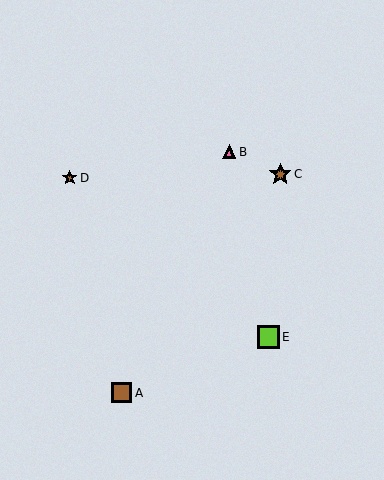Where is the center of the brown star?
The center of the brown star is at (70, 178).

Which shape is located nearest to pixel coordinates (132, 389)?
The brown square (labeled A) at (122, 393) is nearest to that location.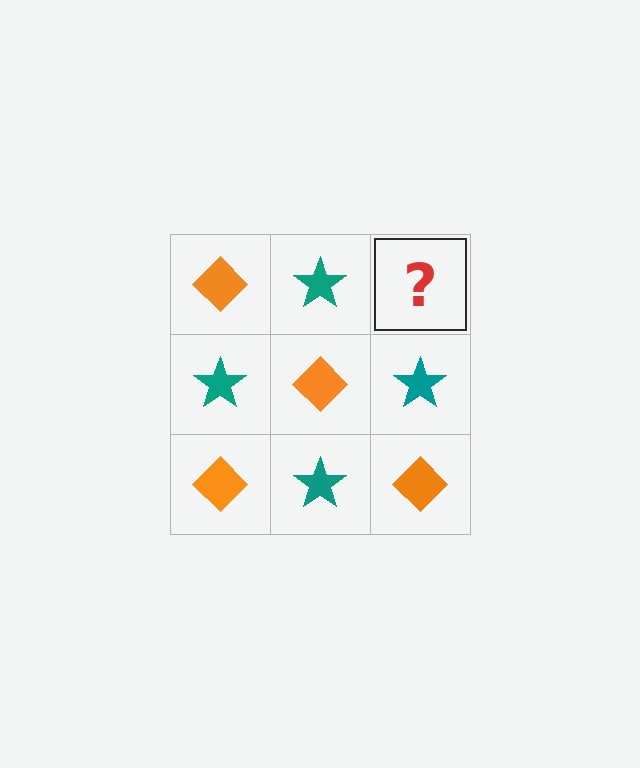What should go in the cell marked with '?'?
The missing cell should contain an orange diamond.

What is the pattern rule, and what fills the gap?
The rule is that it alternates orange diamond and teal star in a checkerboard pattern. The gap should be filled with an orange diamond.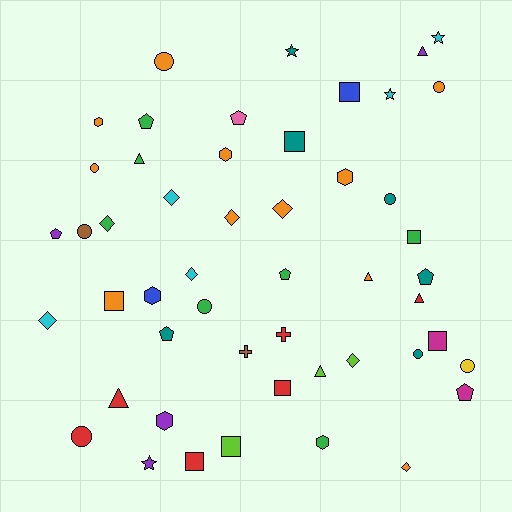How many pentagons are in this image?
There are 7 pentagons.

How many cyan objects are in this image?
There are 5 cyan objects.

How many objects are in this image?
There are 50 objects.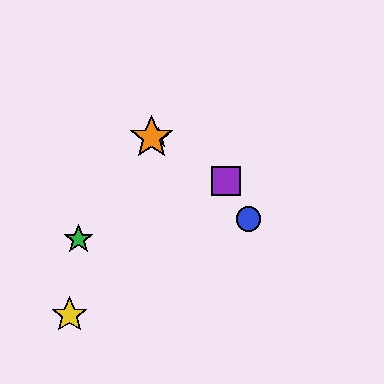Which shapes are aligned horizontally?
The red star, the orange star are aligned horizontally.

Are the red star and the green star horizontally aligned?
No, the red star is at y≈138 and the green star is at y≈239.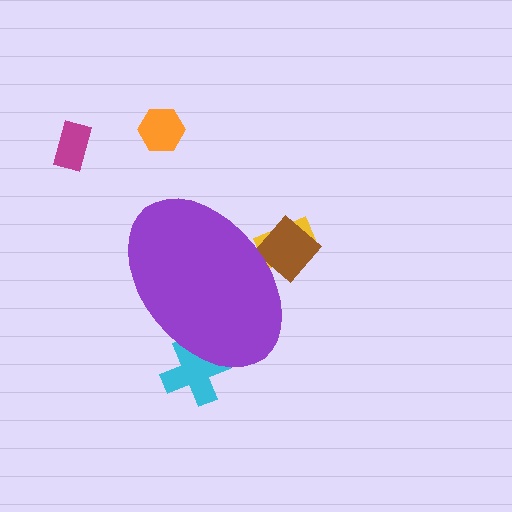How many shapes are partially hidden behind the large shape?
3 shapes are partially hidden.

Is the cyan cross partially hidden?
Yes, the cyan cross is partially hidden behind the purple ellipse.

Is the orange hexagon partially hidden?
No, the orange hexagon is fully visible.